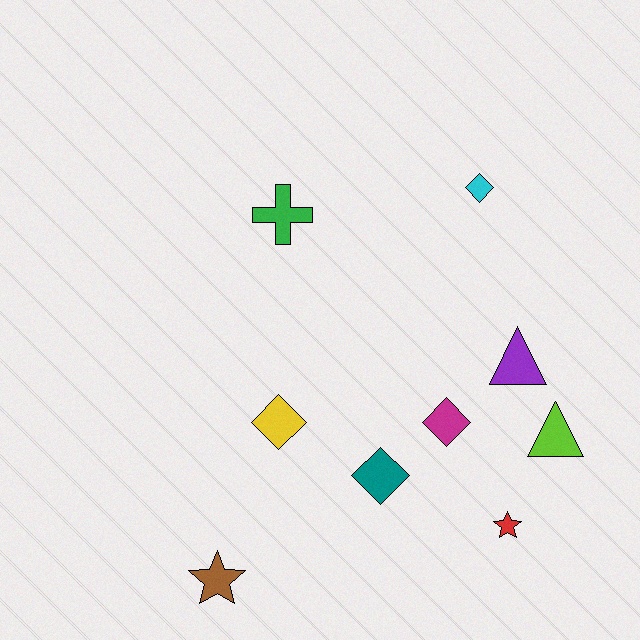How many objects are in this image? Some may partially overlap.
There are 9 objects.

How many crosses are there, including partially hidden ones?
There is 1 cross.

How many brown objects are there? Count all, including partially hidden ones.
There is 1 brown object.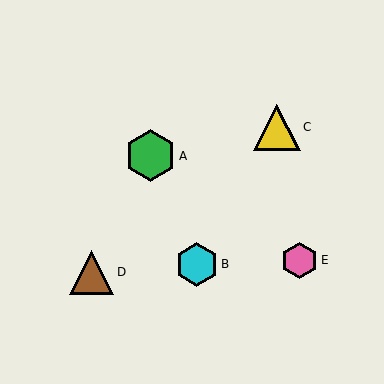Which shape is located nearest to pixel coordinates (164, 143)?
The green hexagon (labeled A) at (151, 156) is nearest to that location.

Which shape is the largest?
The green hexagon (labeled A) is the largest.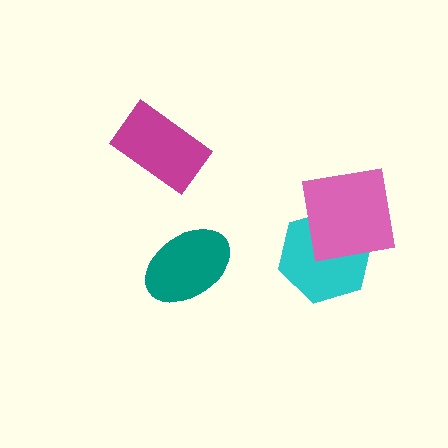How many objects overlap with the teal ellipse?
0 objects overlap with the teal ellipse.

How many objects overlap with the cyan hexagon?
1 object overlaps with the cyan hexagon.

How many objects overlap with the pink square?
1 object overlaps with the pink square.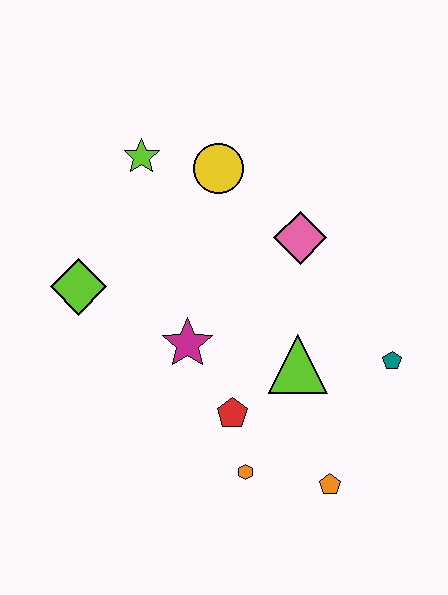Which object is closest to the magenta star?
The red pentagon is closest to the magenta star.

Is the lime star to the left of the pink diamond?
Yes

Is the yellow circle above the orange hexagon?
Yes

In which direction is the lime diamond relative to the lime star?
The lime diamond is below the lime star.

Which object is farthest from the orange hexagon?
The lime star is farthest from the orange hexagon.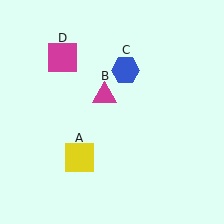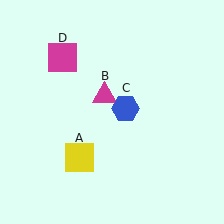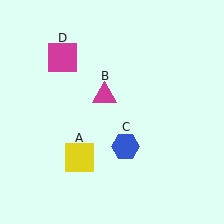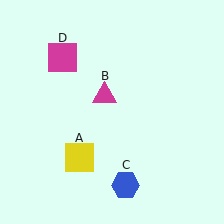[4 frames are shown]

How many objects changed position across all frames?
1 object changed position: blue hexagon (object C).